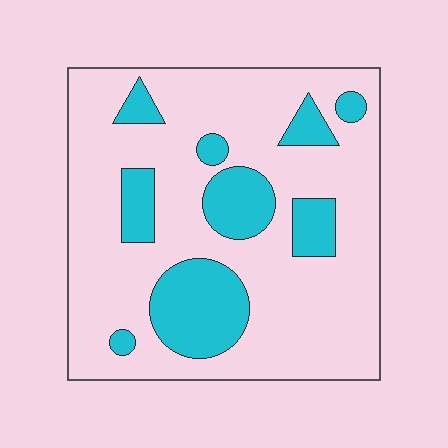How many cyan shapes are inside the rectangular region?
9.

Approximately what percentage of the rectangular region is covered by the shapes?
Approximately 25%.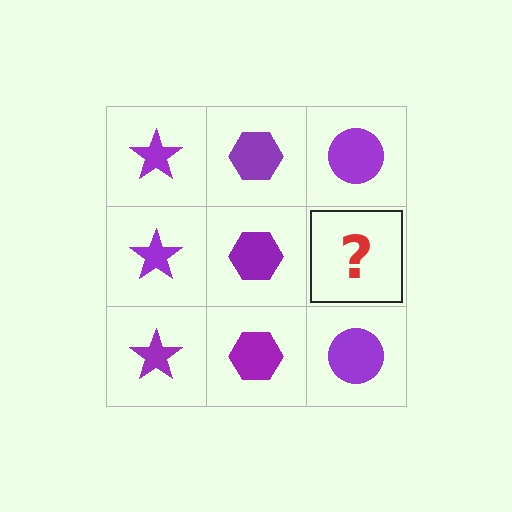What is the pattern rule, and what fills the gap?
The rule is that each column has a consistent shape. The gap should be filled with a purple circle.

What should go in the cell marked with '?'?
The missing cell should contain a purple circle.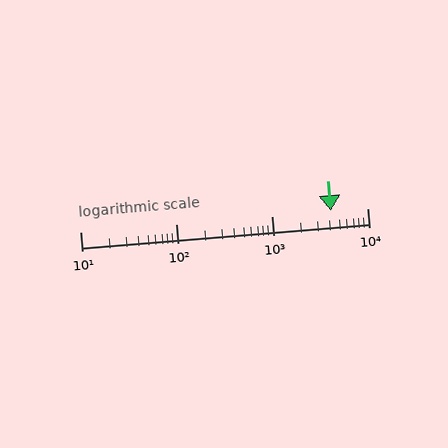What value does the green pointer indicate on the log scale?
The pointer indicates approximately 4200.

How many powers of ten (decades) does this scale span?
The scale spans 3 decades, from 10 to 10000.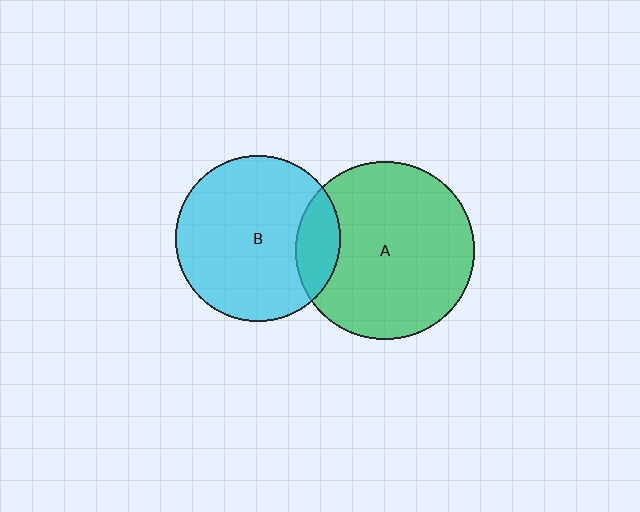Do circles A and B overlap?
Yes.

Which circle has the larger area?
Circle A (green).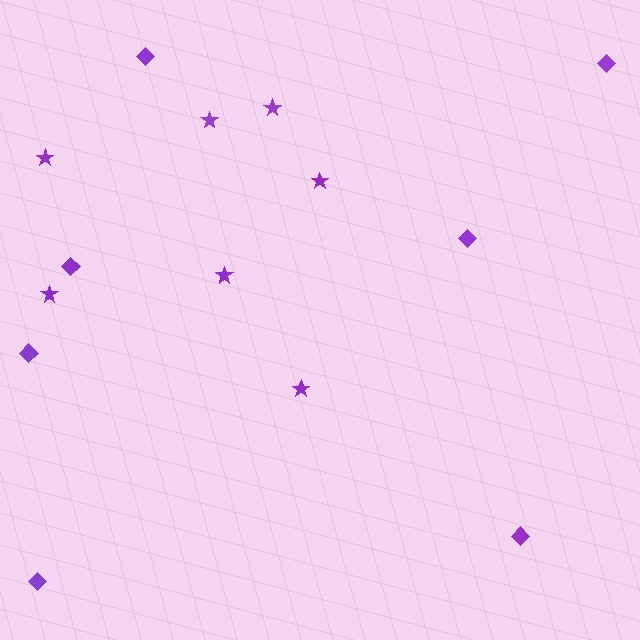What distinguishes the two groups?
There are 2 groups: one group of diamonds (7) and one group of stars (7).